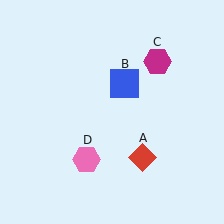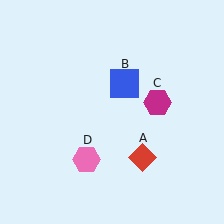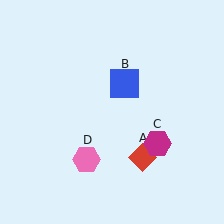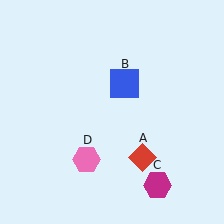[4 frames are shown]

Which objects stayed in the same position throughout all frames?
Red diamond (object A) and blue square (object B) and pink hexagon (object D) remained stationary.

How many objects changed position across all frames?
1 object changed position: magenta hexagon (object C).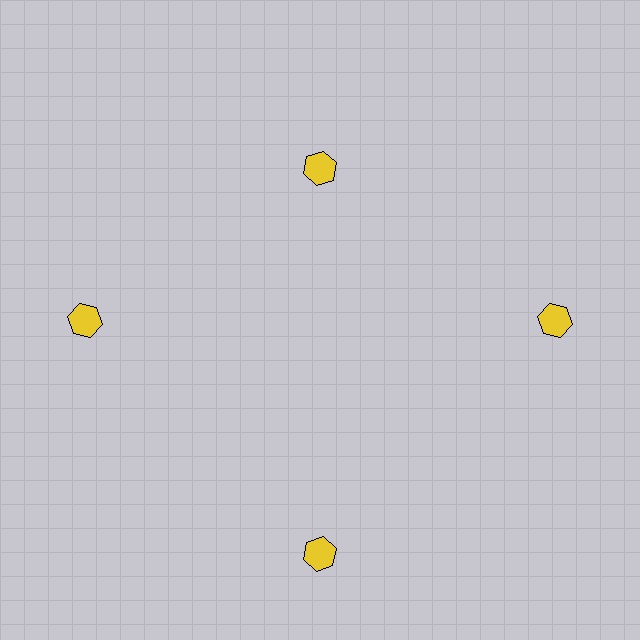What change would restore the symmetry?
The symmetry would be restored by moving it outward, back onto the ring so that all 4 hexagons sit at equal angles and equal distance from the center.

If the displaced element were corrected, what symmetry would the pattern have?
It would have 4-fold rotational symmetry — the pattern would map onto itself every 90 degrees.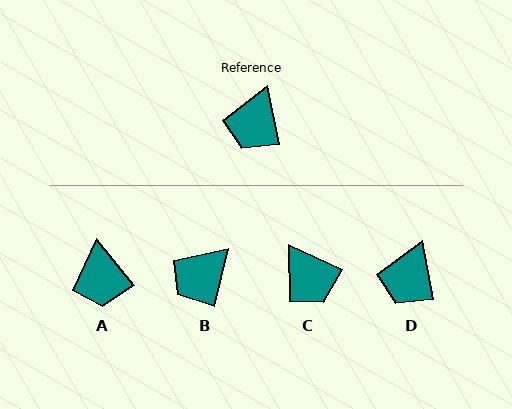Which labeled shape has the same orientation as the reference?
D.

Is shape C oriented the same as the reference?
No, it is off by about 54 degrees.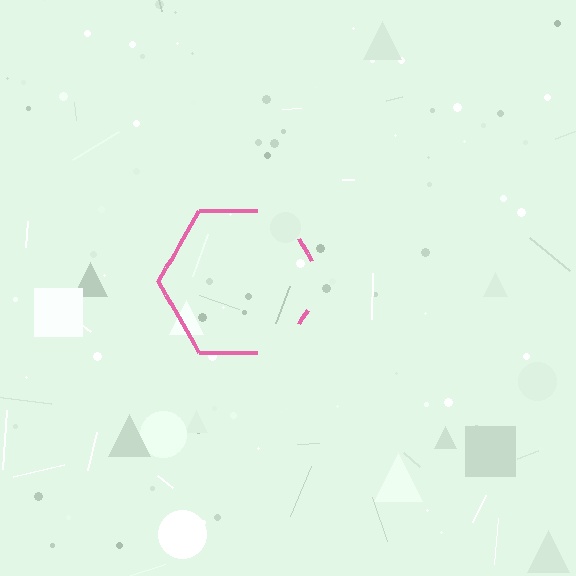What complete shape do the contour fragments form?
The contour fragments form a hexagon.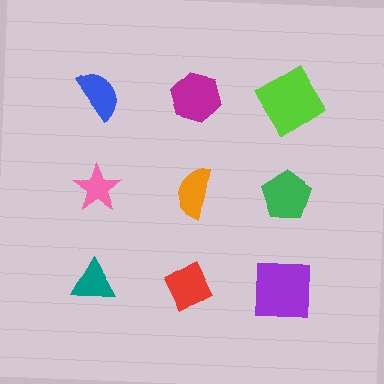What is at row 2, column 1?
A pink star.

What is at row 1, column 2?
A magenta hexagon.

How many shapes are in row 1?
3 shapes.